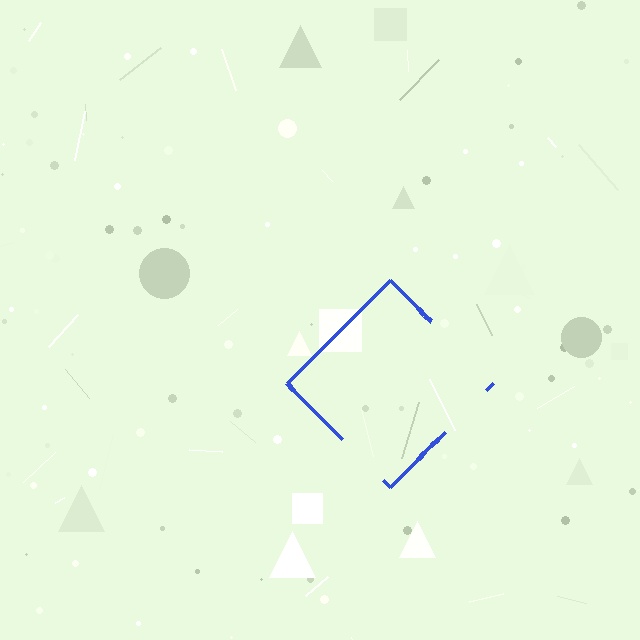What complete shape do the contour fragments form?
The contour fragments form a diamond.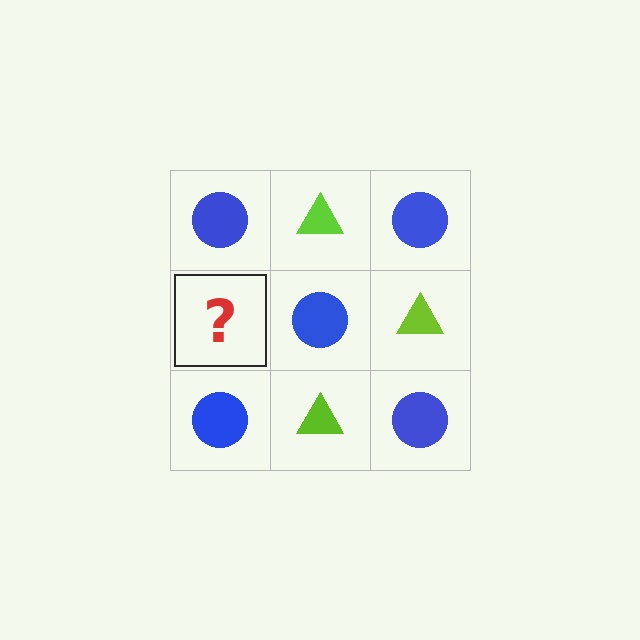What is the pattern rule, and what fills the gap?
The rule is that it alternates blue circle and lime triangle in a checkerboard pattern. The gap should be filled with a lime triangle.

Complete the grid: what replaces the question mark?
The question mark should be replaced with a lime triangle.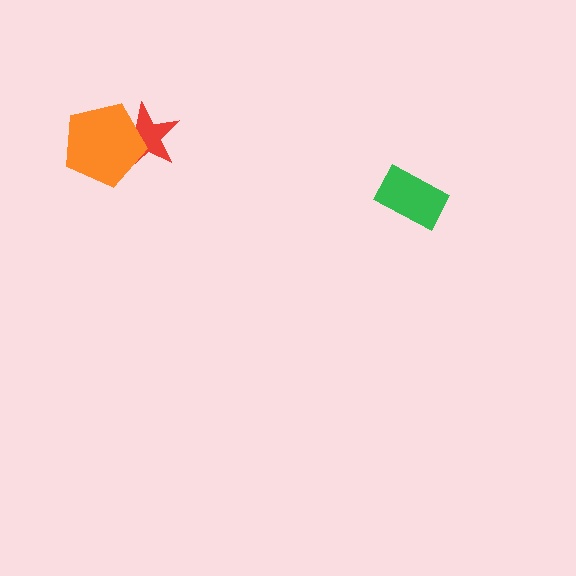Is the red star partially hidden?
Yes, it is partially covered by another shape.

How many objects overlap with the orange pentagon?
1 object overlaps with the orange pentagon.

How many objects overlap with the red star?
1 object overlaps with the red star.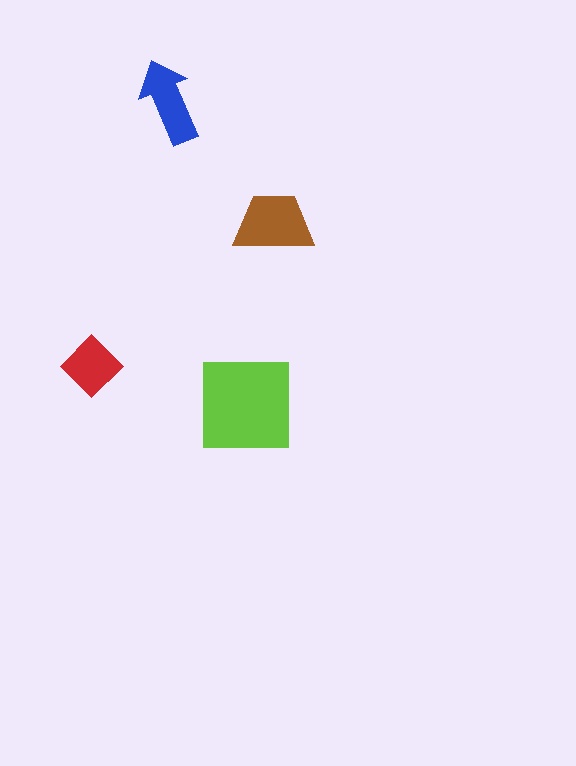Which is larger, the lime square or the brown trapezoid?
The lime square.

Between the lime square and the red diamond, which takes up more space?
The lime square.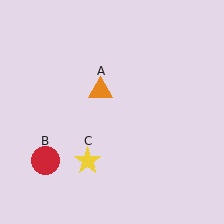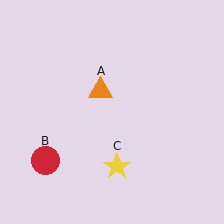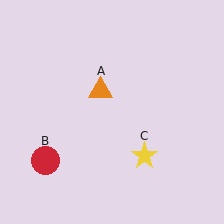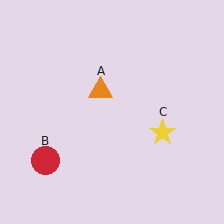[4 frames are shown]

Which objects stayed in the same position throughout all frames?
Orange triangle (object A) and red circle (object B) remained stationary.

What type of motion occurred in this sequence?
The yellow star (object C) rotated counterclockwise around the center of the scene.